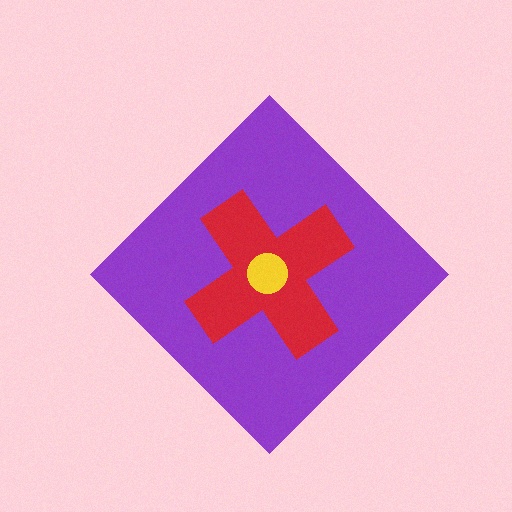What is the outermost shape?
The purple diamond.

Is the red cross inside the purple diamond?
Yes.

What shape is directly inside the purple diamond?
The red cross.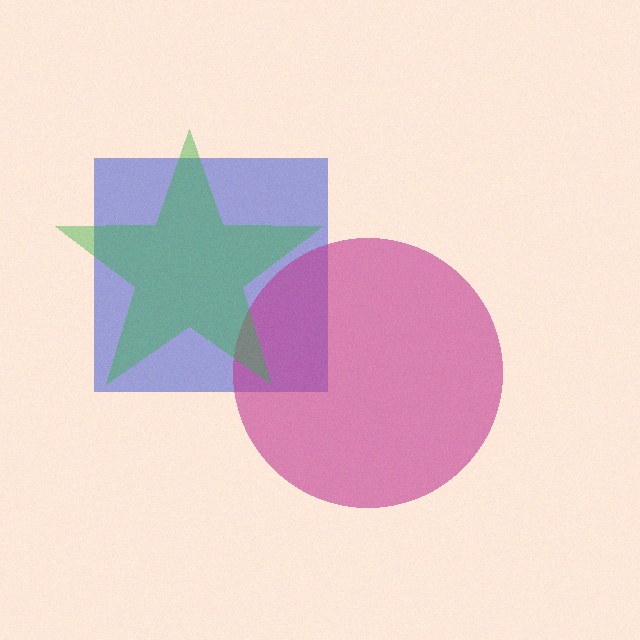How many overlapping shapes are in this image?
There are 3 overlapping shapes in the image.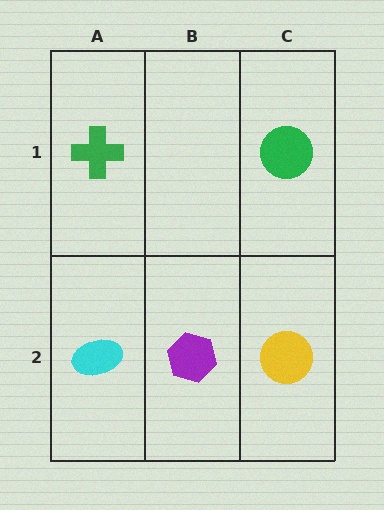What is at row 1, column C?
A green circle.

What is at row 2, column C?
A yellow circle.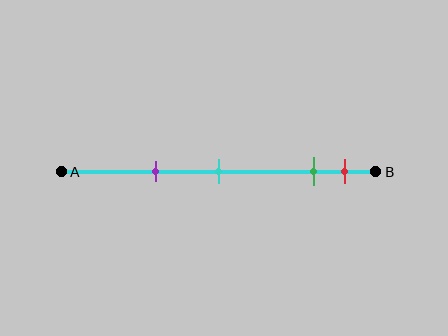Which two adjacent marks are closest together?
The green and red marks are the closest adjacent pair.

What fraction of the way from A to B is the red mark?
The red mark is approximately 90% (0.9) of the way from A to B.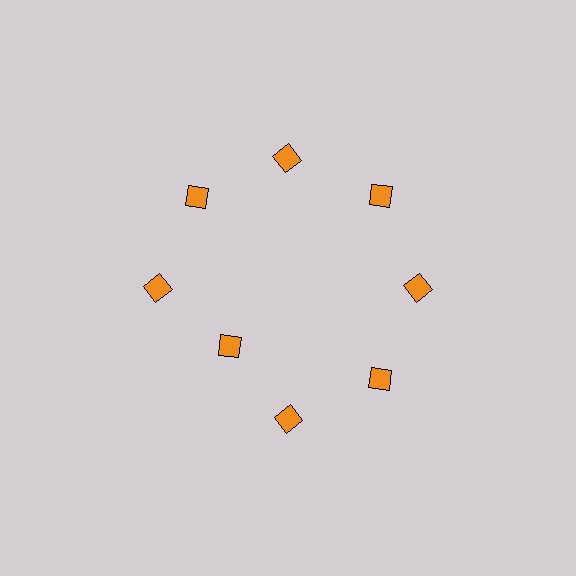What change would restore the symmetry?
The symmetry would be restored by moving it outward, back onto the ring so that all 8 diamonds sit at equal angles and equal distance from the center.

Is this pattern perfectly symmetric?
No. The 8 orange diamonds are arranged in a ring, but one element near the 8 o'clock position is pulled inward toward the center, breaking the 8-fold rotational symmetry.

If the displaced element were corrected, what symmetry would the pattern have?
It would have 8-fold rotational symmetry — the pattern would map onto itself every 45 degrees.